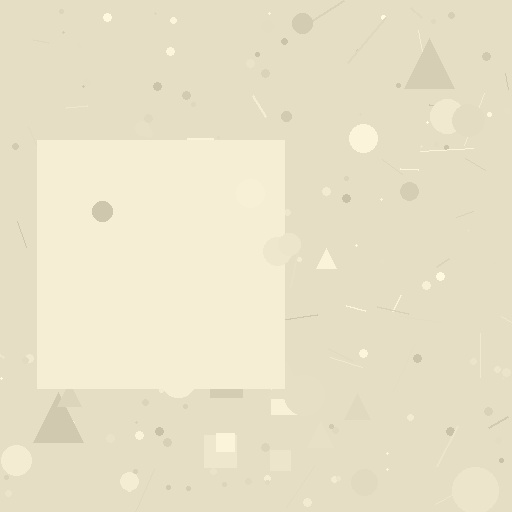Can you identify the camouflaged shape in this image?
The camouflaged shape is a square.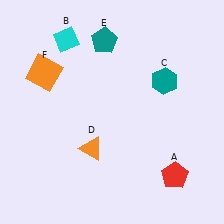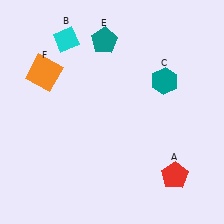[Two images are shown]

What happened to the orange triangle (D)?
The orange triangle (D) was removed in Image 2. It was in the bottom-left area of Image 1.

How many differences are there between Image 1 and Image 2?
There is 1 difference between the two images.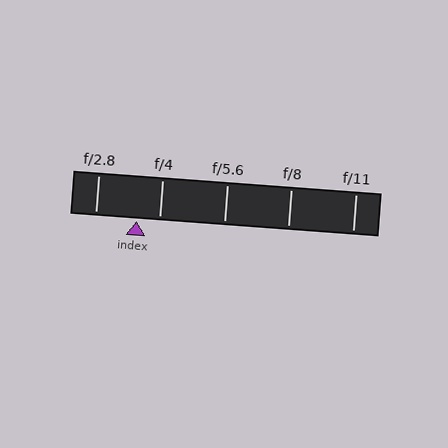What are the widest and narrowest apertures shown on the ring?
The widest aperture shown is f/2.8 and the narrowest is f/11.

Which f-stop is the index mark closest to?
The index mark is closest to f/4.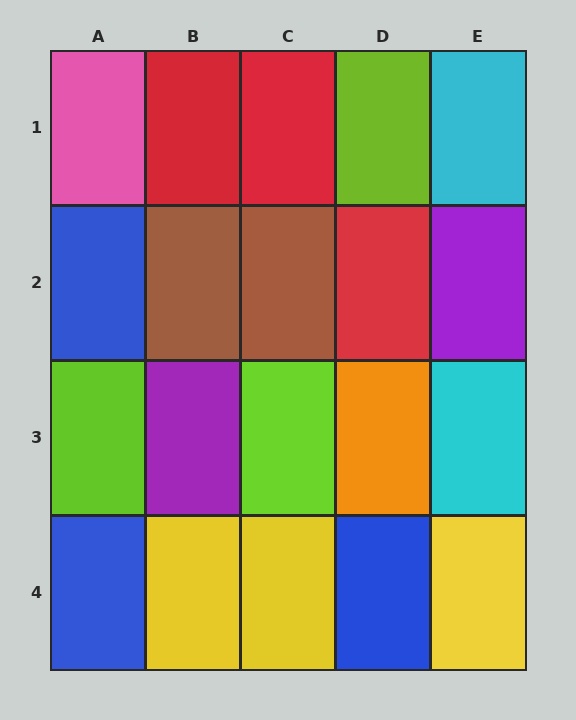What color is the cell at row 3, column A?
Lime.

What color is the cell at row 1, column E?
Cyan.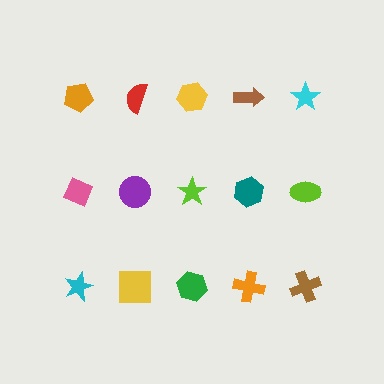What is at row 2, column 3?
A lime star.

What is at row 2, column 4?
A teal hexagon.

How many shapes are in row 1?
5 shapes.